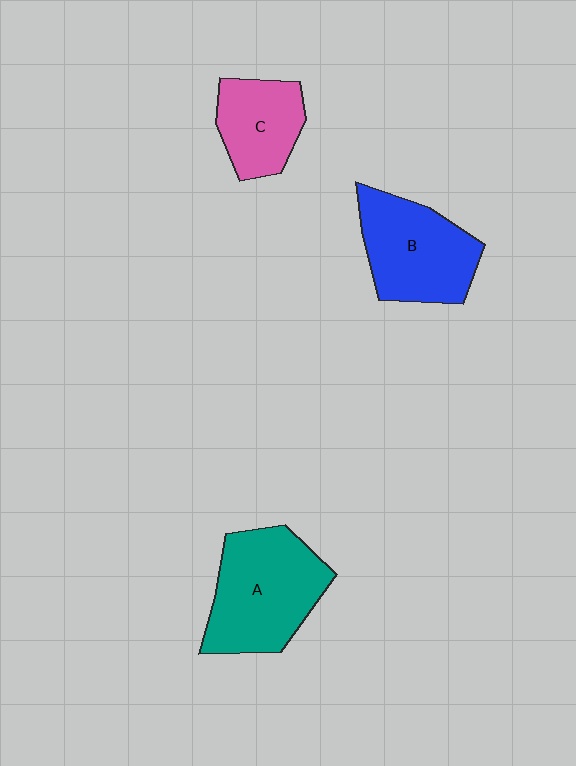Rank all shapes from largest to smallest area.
From largest to smallest: A (teal), B (blue), C (pink).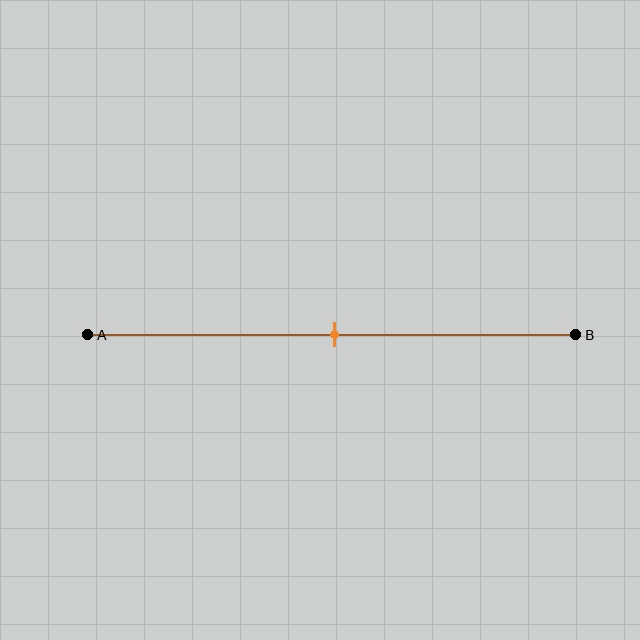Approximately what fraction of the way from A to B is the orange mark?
The orange mark is approximately 50% of the way from A to B.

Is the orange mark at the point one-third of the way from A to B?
No, the mark is at about 50% from A, not at the 33% one-third point.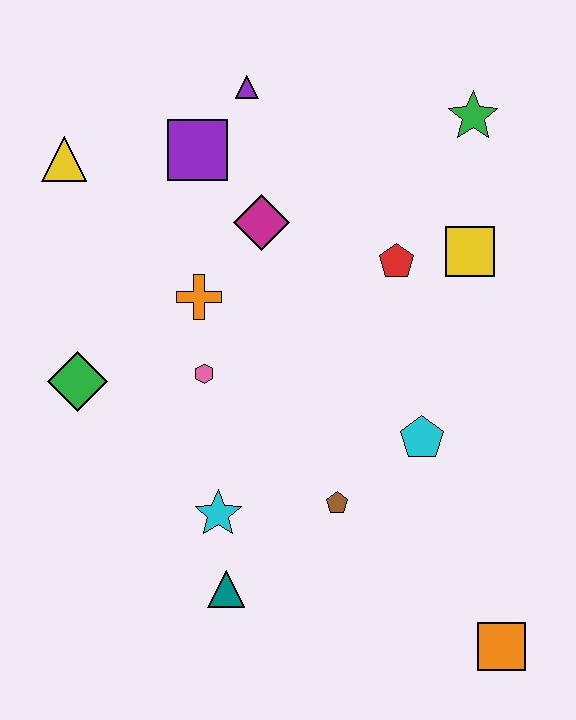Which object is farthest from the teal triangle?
The green star is farthest from the teal triangle.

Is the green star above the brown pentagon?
Yes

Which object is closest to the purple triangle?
The purple square is closest to the purple triangle.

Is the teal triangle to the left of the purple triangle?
Yes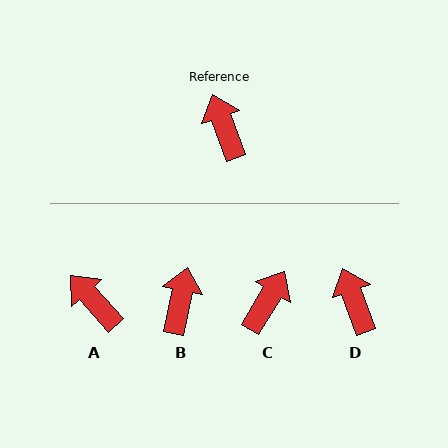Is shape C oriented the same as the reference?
No, it is off by about 51 degrees.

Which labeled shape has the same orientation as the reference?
D.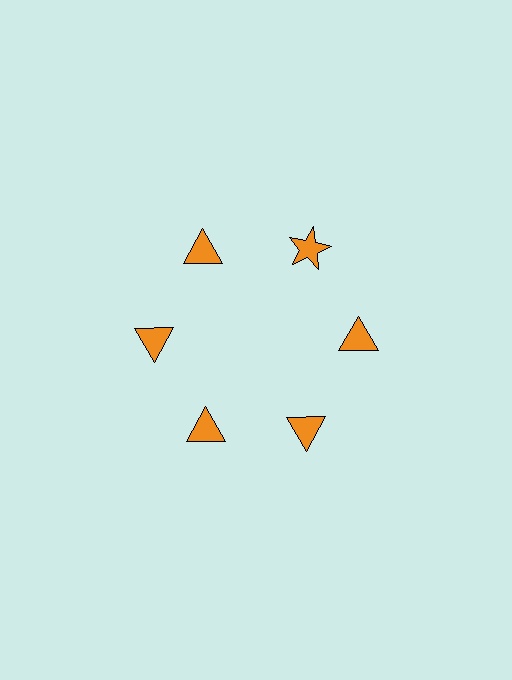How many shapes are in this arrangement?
There are 6 shapes arranged in a ring pattern.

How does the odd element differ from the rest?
It has a different shape: star instead of triangle.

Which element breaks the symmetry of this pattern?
The orange star at roughly the 1 o'clock position breaks the symmetry. All other shapes are orange triangles.